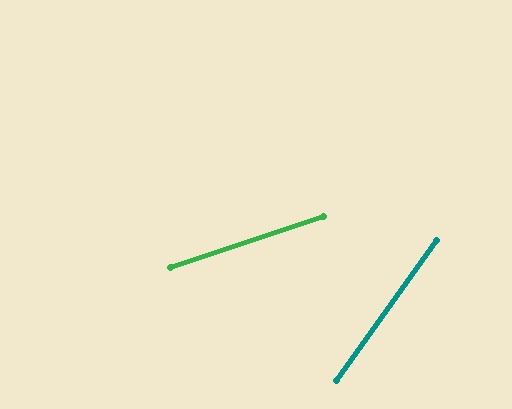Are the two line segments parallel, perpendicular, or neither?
Neither parallel nor perpendicular — they differ by about 36°.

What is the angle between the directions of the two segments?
Approximately 36 degrees.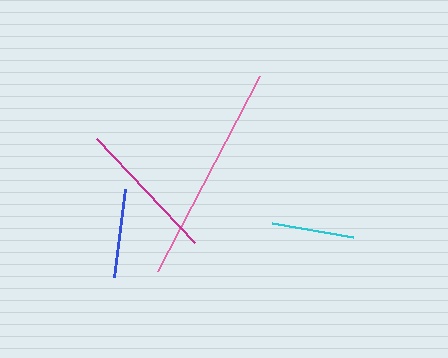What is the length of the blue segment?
The blue segment is approximately 89 pixels long.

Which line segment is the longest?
The pink line is the longest at approximately 220 pixels.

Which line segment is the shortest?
The cyan line is the shortest at approximately 82 pixels.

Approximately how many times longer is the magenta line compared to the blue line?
The magenta line is approximately 1.6 times the length of the blue line.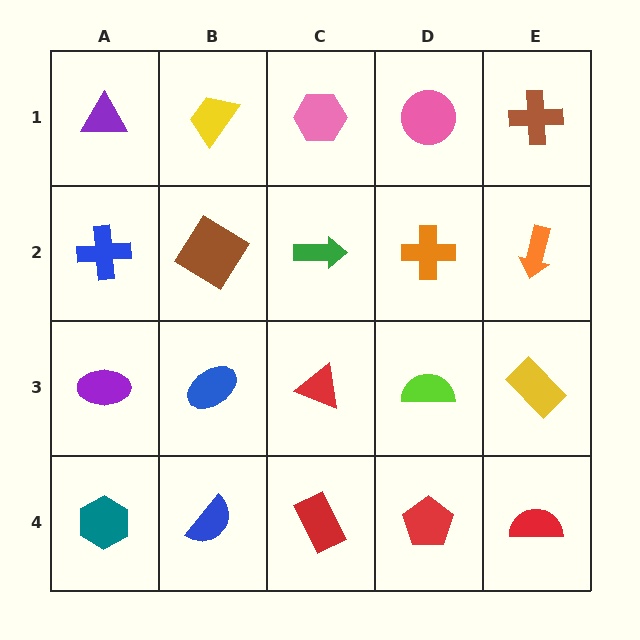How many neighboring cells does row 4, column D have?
3.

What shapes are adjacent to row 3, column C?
A green arrow (row 2, column C), a red rectangle (row 4, column C), a blue ellipse (row 3, column B), a lime semicircle (row 3, column D).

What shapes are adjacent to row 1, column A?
A blue cross (row 2, column A), a yellow trapezoid (row 1, column B).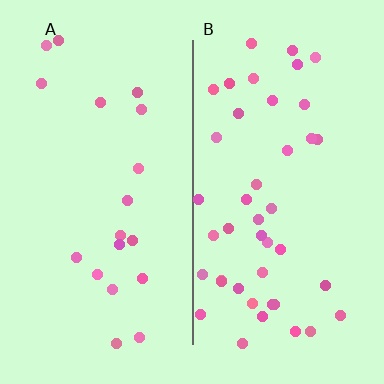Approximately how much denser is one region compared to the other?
Approximately 2.3× — region B over region A.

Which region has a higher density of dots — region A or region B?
B (the right).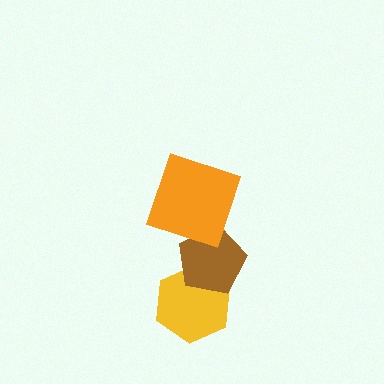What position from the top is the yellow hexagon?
The yellow hexagon is 3rd from the top.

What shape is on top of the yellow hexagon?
The brown pentagon is on top of the yellow hexagon.